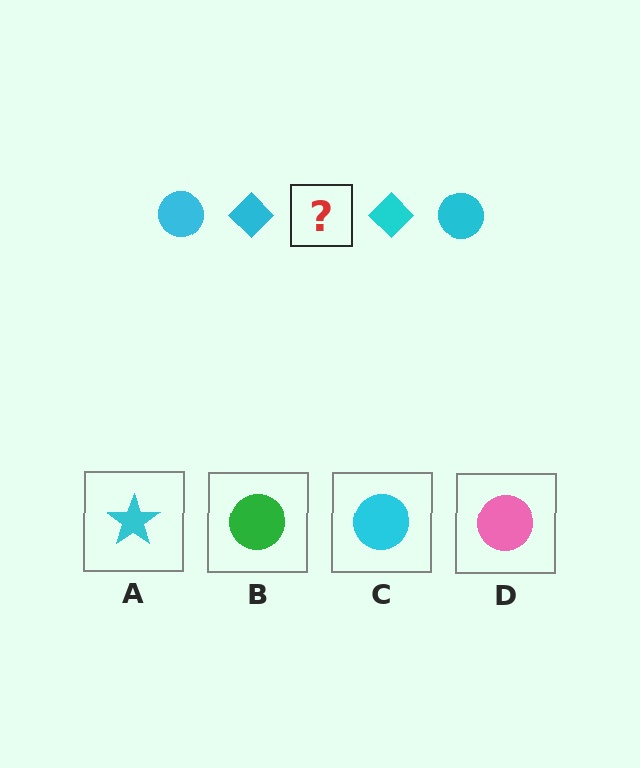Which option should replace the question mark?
Option C.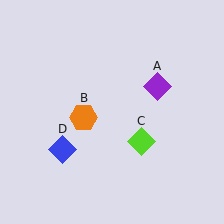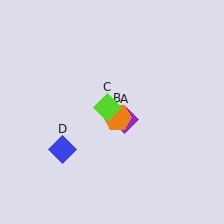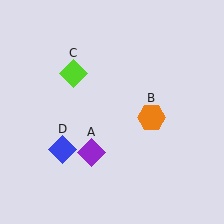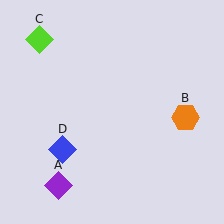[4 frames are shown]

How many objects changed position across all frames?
3 objects changed position: purple diamond (object A), orange hexagon (object B), lime diamond (object C).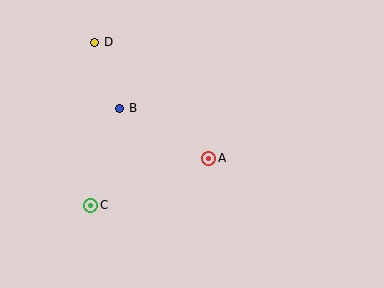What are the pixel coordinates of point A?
Point A is at (209, 158).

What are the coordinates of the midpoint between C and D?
The midpoint between C and D is at (93, 124).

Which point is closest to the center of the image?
Point A at (209, 158) is closest to the center.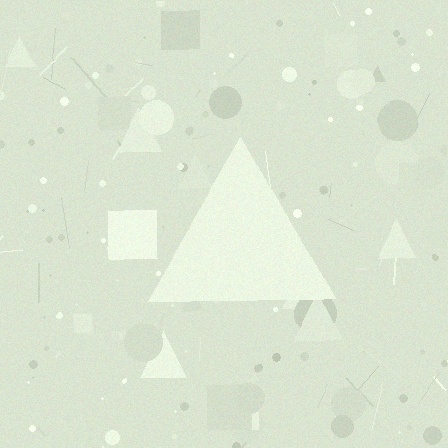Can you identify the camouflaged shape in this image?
The camouflaged shape is a triangle.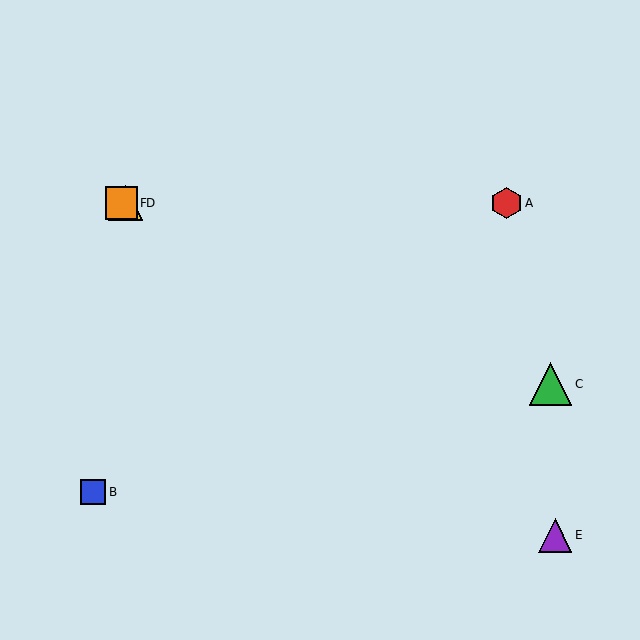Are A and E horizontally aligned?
No, A is at y≈203 and E is at y≈535.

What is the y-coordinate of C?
Object C is at y≈384.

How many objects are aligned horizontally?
3 objects (A, D, F) are aligned horizontally.